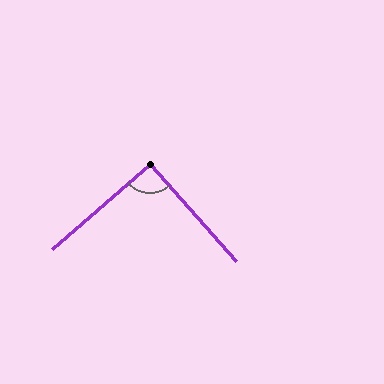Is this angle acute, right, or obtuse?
It is approximately a right angle.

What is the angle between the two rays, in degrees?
Approximately 90 degrees.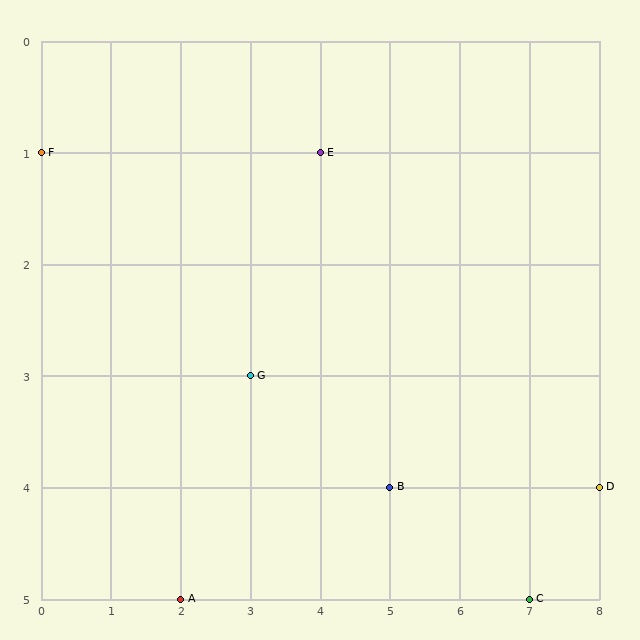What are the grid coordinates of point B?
Point B is at grid coordinates (5, 4).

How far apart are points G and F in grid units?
Points G and F are 3 columns and 2 rows apart (about 3.6 grid units diagonally).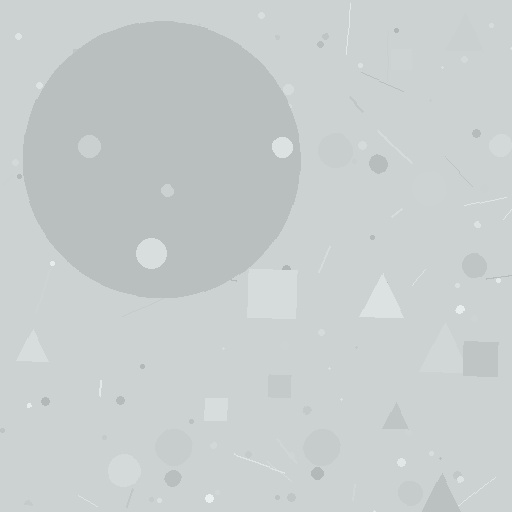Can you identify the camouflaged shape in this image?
The camouflaged shape is a circle.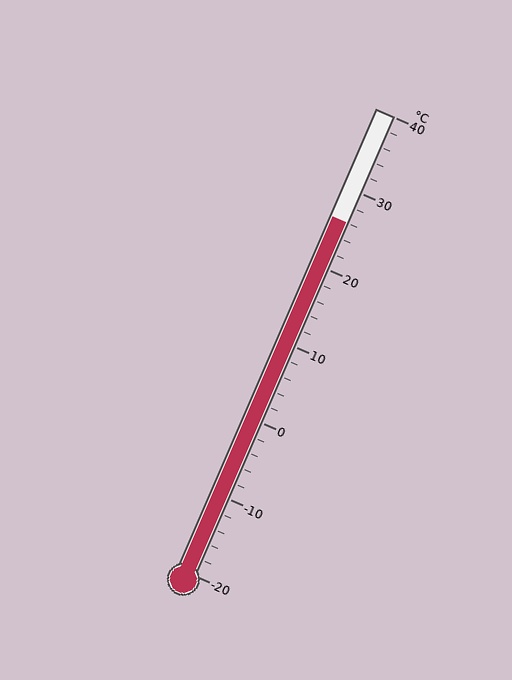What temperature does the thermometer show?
The thermometer shows approximately 26°C.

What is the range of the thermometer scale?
The thermometer scale ranges from -20°C to 40°C.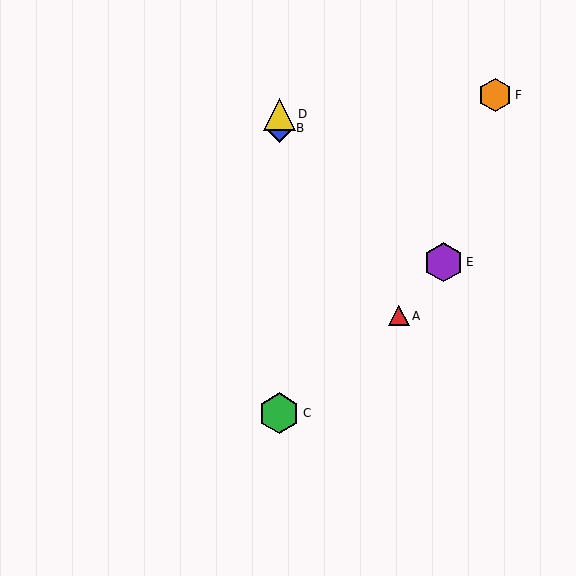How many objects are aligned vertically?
3 objects (B, C, D) are aligned vertically.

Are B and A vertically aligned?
No, B is at x≈279 and A is at x≈399.